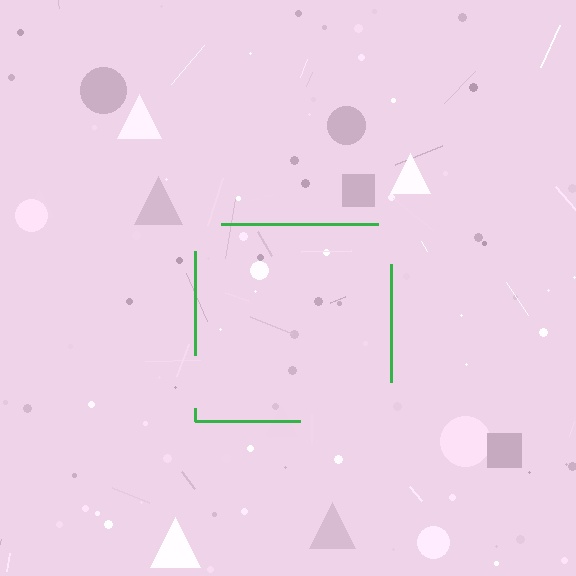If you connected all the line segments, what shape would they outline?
They would outline a square.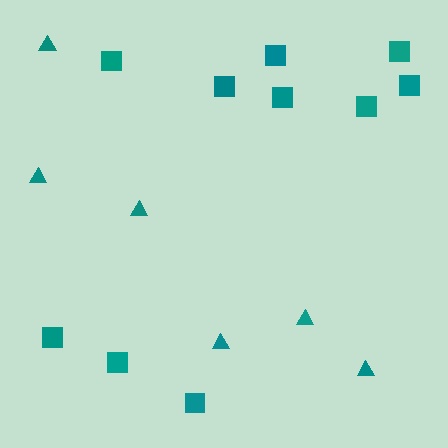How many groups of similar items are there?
There are 2 groups: one group of triangles (6) and one group of squares (10).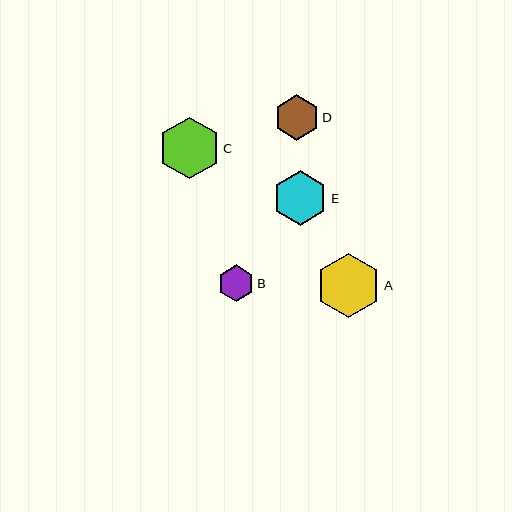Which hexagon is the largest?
Hexagon A is the largest with a size of approximately 64 pixels.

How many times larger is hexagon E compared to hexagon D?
Hexagon E is approximately 1.2 times the size of hexagon D.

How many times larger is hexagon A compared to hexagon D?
Hexagon A is approximately 1.4 times the size of hexagon D.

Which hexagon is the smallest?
Hexagon B is the smallest with a size of approximately 37 pixels.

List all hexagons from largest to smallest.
From largest to smallest: A, C, E, D, B.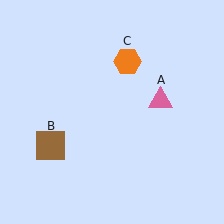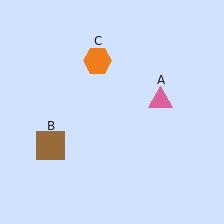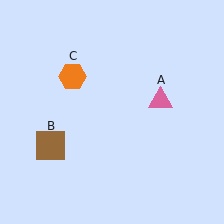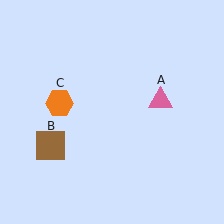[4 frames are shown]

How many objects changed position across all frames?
1 object changed position: orange hexagon (object C).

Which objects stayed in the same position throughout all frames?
Pink triangle (object A) and brown square (object B) remained stationary.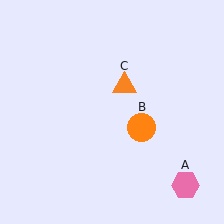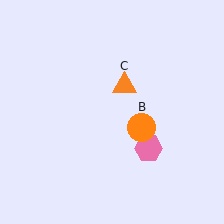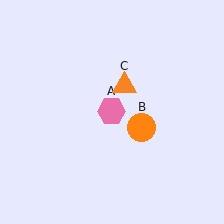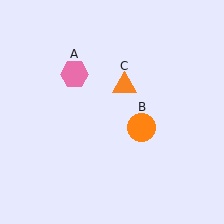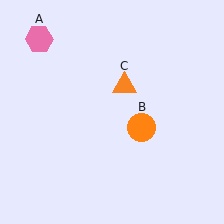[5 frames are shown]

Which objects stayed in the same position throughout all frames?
Orange circle (object B) and orange triangle (object C) remained stationary.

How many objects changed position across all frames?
1 object changed position: pink hexagon (object A).